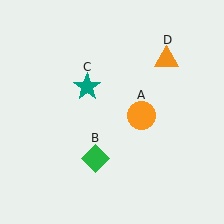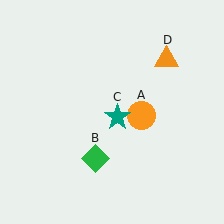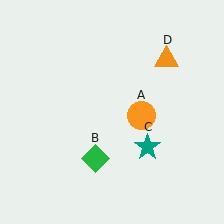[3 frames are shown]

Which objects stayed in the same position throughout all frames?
Orange circle (object A) and green diamond (object B) and orange triangle (object D) remained stationary.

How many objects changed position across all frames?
1 object changed position: teal star (object C).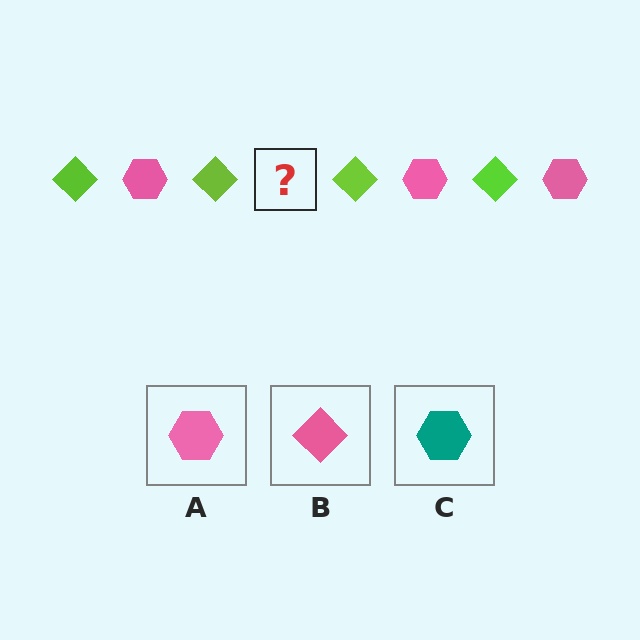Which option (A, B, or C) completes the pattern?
A.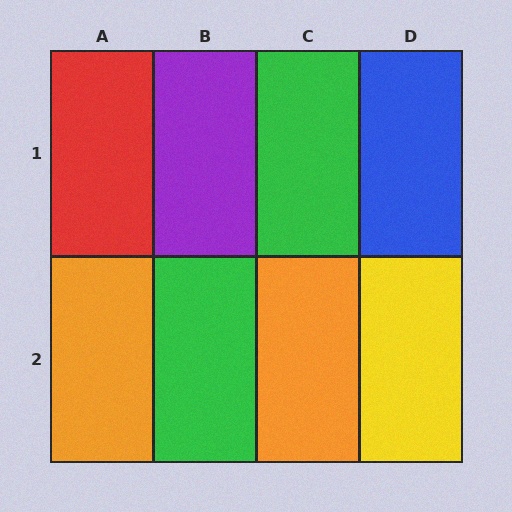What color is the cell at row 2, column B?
Green.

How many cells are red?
1 cell is red.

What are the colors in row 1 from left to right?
Red, purple, green, blue.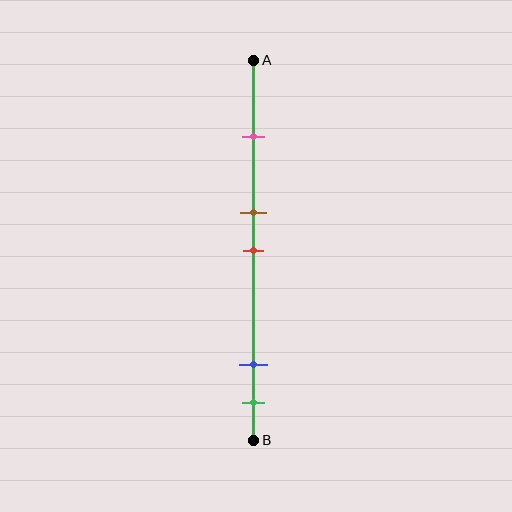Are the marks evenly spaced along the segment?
No, the marks are not evenly spaced.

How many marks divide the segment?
There are 5 marks dividing the segment.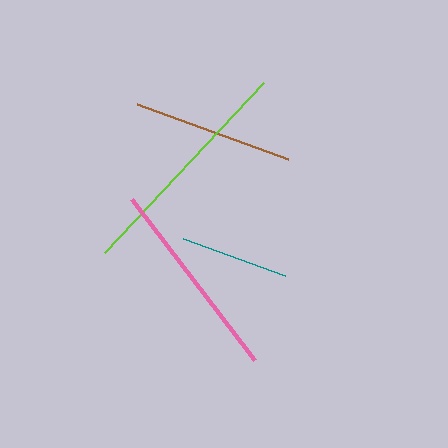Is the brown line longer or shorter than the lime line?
The lime line is longer than the brown line.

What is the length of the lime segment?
The lime segment is approximately 233 pixels long.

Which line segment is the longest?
The lime line is the longest at approximately 233 pixels.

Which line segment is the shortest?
The teal line is the shortest at approximately 108 pixels.